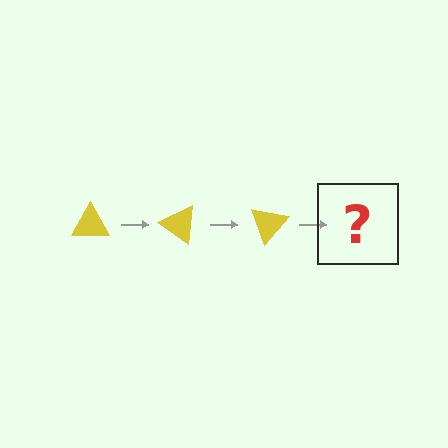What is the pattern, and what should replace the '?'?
The pattern is that the triangle rotates 35 degrees each step. The '?' should be a yellow triangle rotated 105 degrees.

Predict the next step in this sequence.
The next step is a yellow triangle rotated 105 degrees.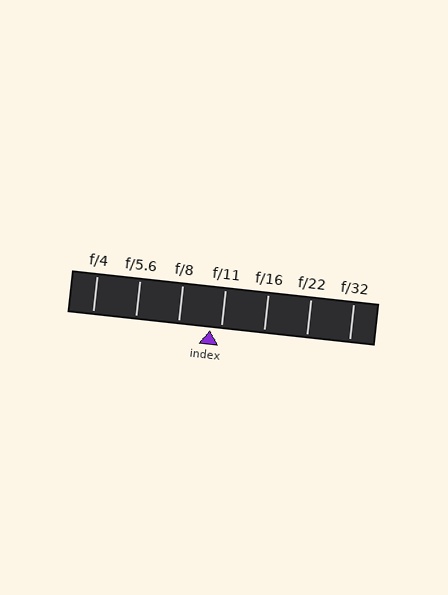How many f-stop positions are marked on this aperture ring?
There are 7 f-stop positions marked.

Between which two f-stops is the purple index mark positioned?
The index mark is between f/8 and f/11.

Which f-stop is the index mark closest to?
The index mark is closest to f/11.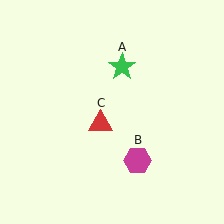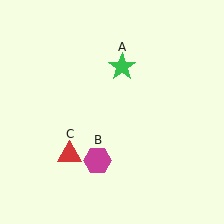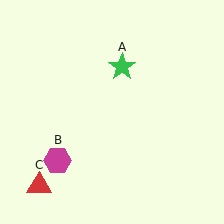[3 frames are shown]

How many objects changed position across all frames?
2 objects changed position: magenta hexagon (object B), red triangle (object C).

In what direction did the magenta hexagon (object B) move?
The magenta hexagon (object B) moved left.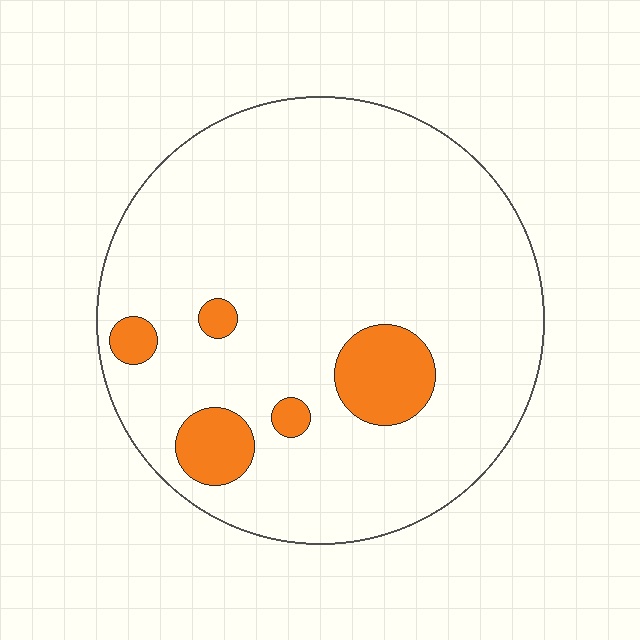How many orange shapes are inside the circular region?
5.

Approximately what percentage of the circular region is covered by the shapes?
Approximately 10%.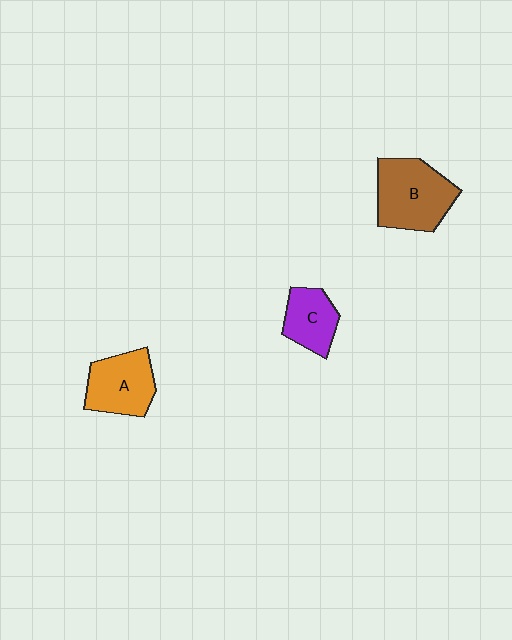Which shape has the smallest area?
Shape C (purple).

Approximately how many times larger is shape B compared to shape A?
Approximately 1.3 times.